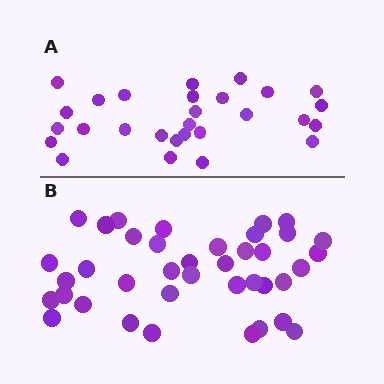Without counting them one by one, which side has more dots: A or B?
Region B (the bottom region) has more dots.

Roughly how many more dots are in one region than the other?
Region B has roughly 12 or so more dots than region A.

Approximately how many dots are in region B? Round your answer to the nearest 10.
About 40 dots. (The exact count is 39, which rounds to 40.)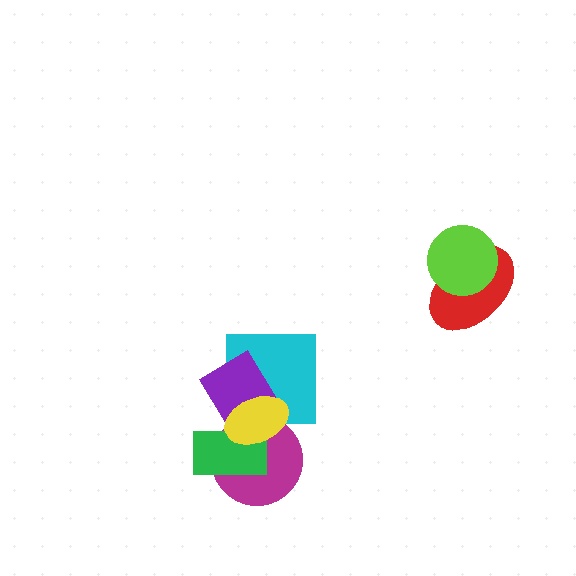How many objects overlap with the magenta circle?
3 objects overlap with the magenta circle.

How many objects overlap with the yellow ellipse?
4 objects overlap with the yellow ellipse.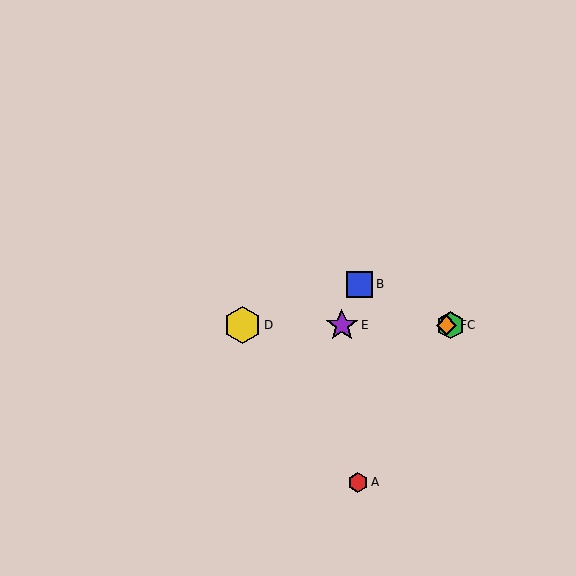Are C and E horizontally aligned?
Yes, both are at y≈325.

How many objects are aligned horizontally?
4 objects (C, D, E, F) are aligned horizontally.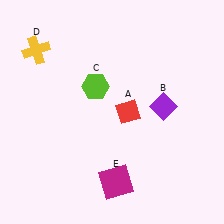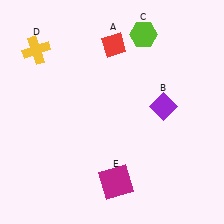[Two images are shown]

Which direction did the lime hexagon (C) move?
The lime hexagon (C) moved up.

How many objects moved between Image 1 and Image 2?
2 objects moved between the two images.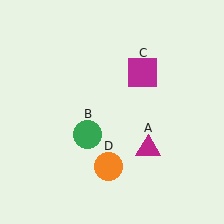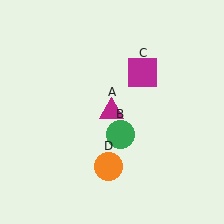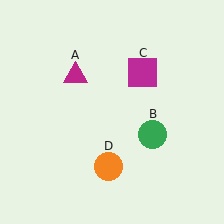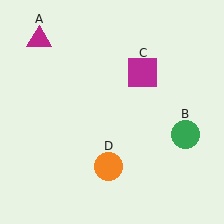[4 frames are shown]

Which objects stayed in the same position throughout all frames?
Magenta square (object C) and orange circle (object D) remained stationary.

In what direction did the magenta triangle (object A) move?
The magenta triangle (object A) moved up and to the left.